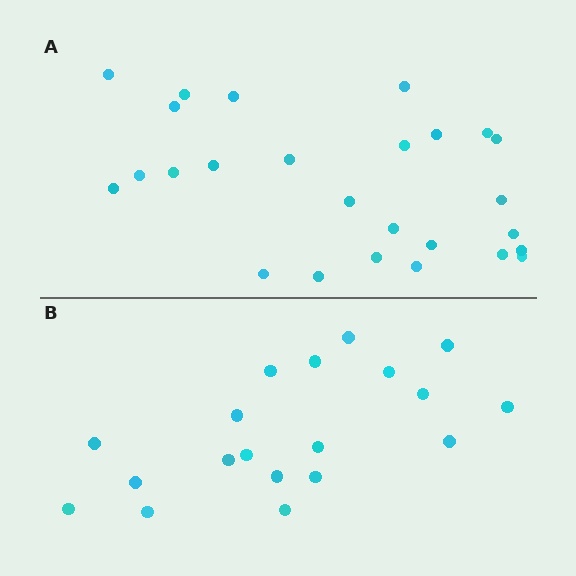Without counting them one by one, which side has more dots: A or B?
Region A (the top region) has more dots.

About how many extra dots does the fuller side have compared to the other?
Region A has roughly 8 or so more dots than region B.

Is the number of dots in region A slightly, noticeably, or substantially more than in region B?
Region A has noticeably more, but not dramatically so. The ratio is roughly 1.4 to 1.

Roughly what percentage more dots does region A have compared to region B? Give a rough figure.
About 35% more.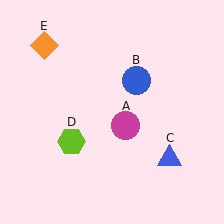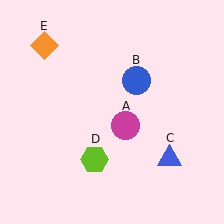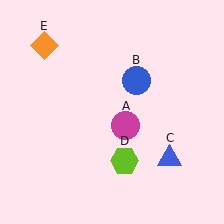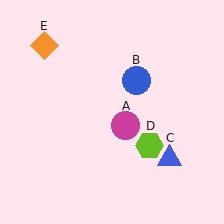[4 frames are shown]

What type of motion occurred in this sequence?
The lime hexagon (object D) rotated counterclockwise around the center of the scene.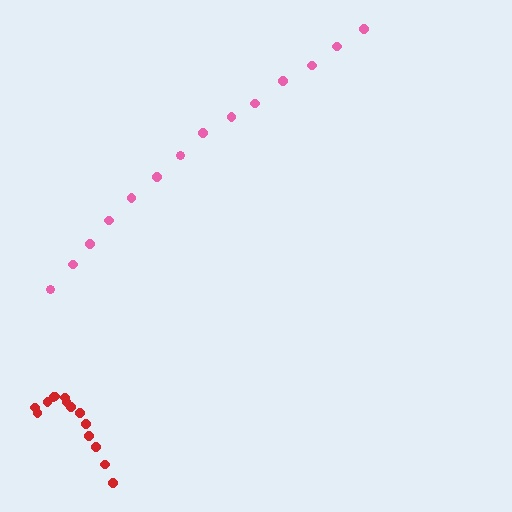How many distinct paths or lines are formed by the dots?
There are 2 distinct paths.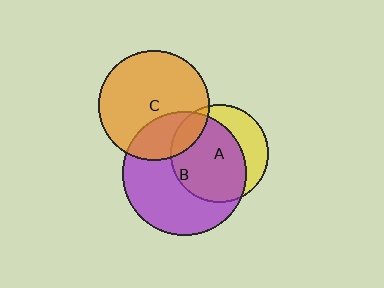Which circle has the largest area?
Circle B (purple).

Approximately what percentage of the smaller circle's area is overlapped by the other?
Approximately 25%.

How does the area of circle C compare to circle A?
Approximately 1.3 times.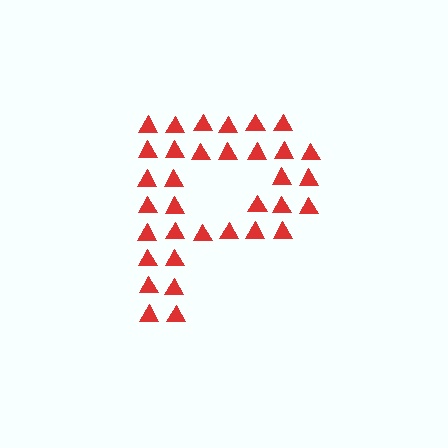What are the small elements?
The small elements are triangles.